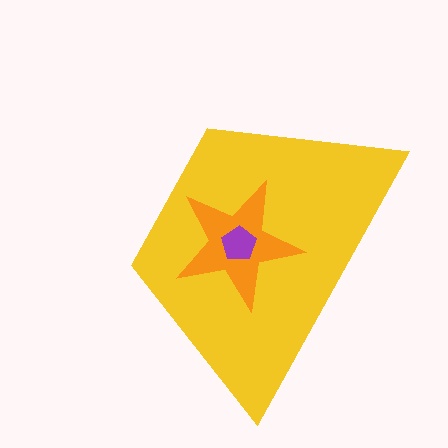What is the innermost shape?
The purple pentagon.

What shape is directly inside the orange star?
The purple pentagon.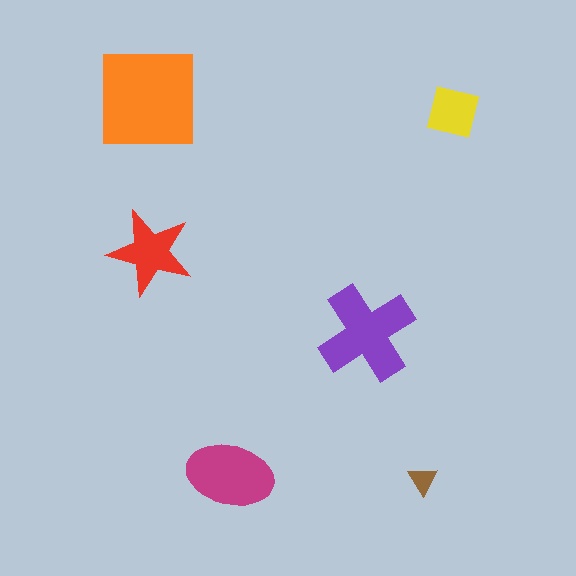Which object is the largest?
The orange square.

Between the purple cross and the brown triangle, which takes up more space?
The purple cross.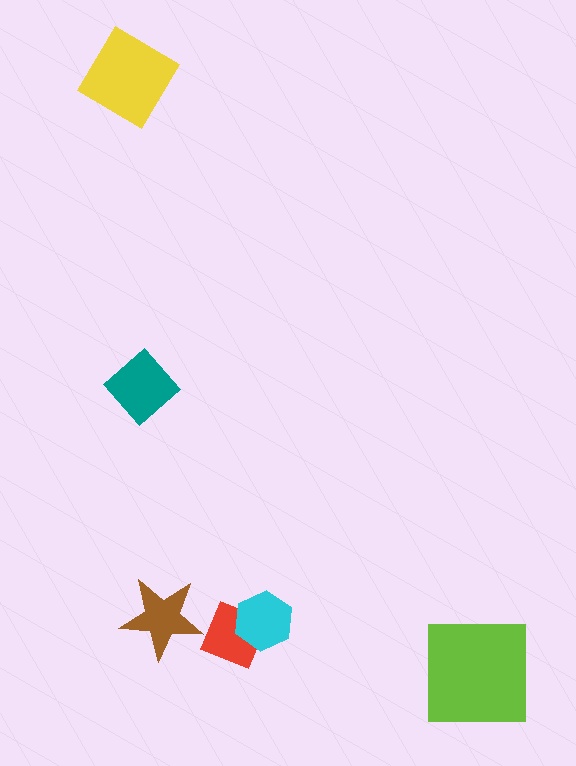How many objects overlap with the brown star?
0 objects overlap with the brown star.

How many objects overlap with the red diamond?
1 object overlaps with the red diamond.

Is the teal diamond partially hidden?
No, no other shape covers it.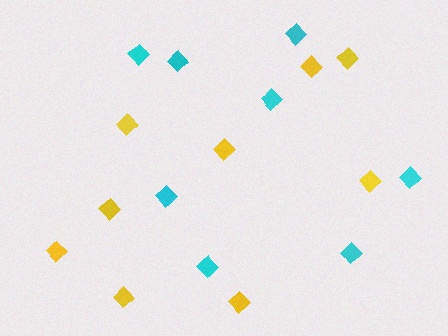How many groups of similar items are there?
There are 2 groups: one group of cyan diamonds (8) and one group of yellow diamonds (9).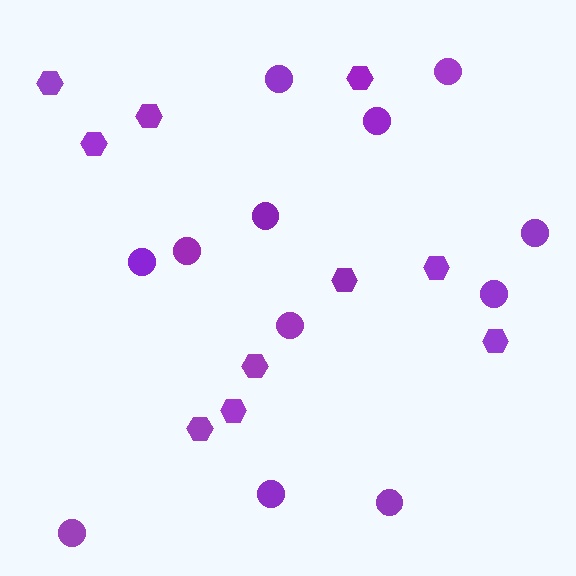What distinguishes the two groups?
There are 2 groups: one group of hexagons (10) and one group of circles (12).